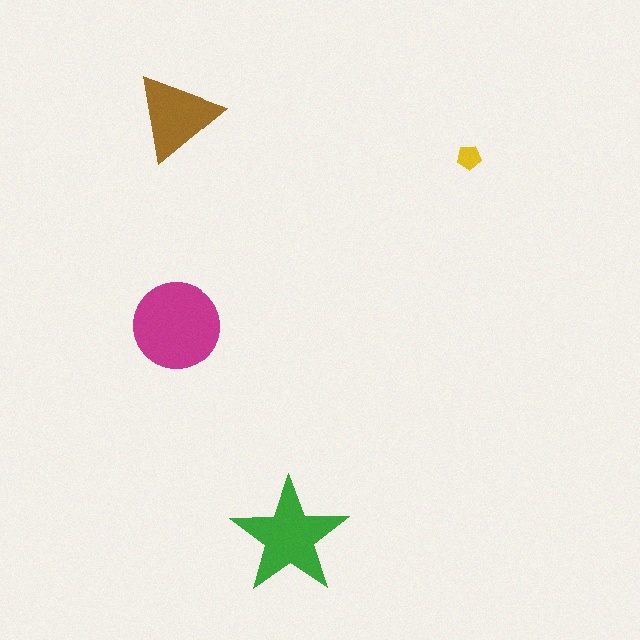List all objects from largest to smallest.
The magenta circle, the green star, the brown triangle, the yellow pentagon.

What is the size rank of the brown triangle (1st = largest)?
3rd.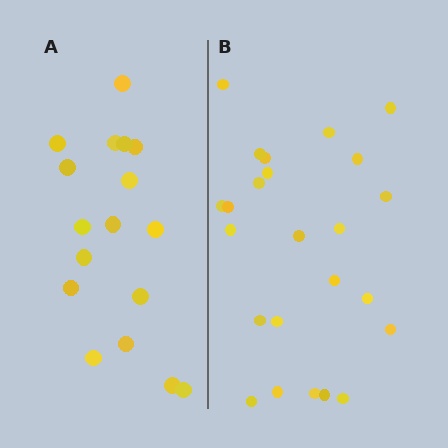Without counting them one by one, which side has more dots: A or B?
Region B (the right region) has more dots.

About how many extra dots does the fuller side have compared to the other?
Region B has roughly 8 or so more dots than region A.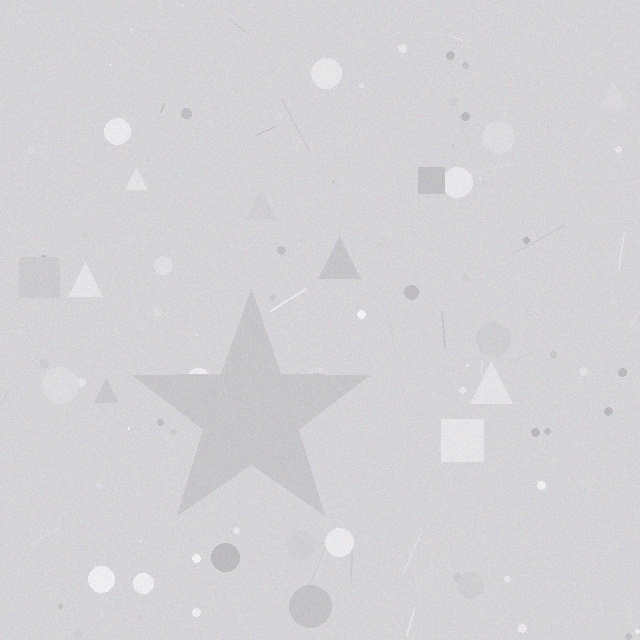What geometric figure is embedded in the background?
A star is embedded in the background.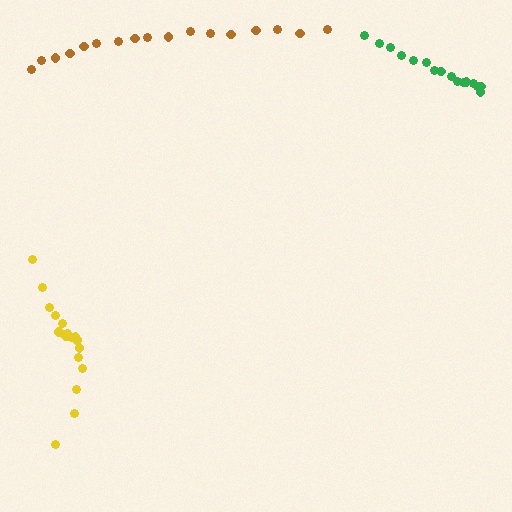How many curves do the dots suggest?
There are 3 distinct paths.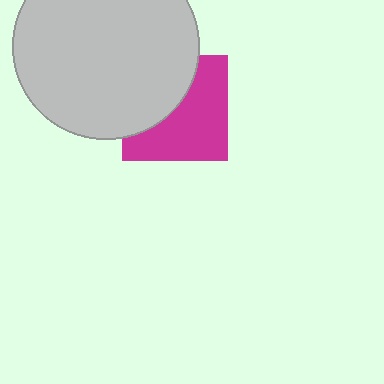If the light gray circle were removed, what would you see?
You would see the complete magenta square.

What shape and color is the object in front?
The object in front is a light gray circle.